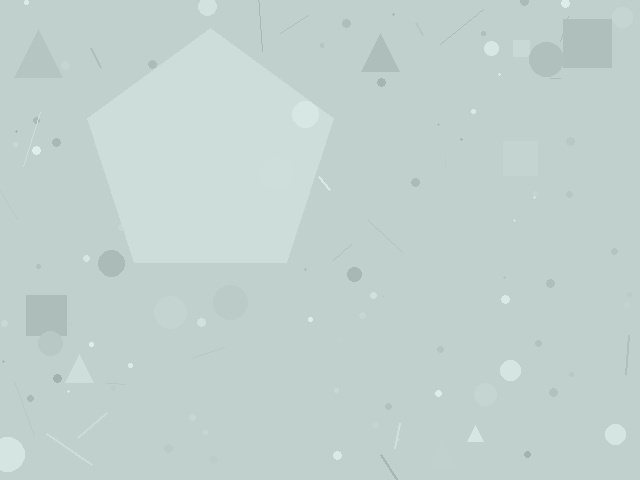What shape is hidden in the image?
A pentagon is hidden in the image.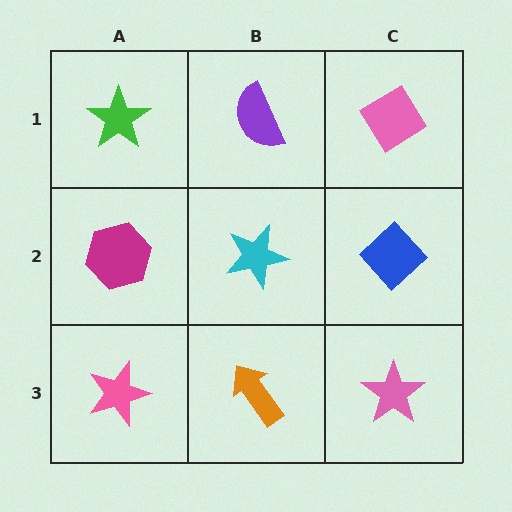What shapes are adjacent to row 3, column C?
A blue diamond (row 2, column C), an orange arrow (row 3, column B).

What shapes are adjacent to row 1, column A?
A magenta hexagon (row 2, column A), a purple semicircle (row 1, column B).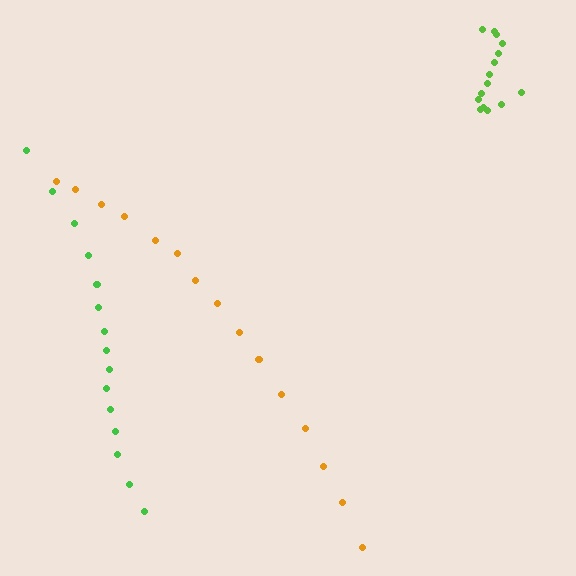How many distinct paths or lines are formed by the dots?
There are 3 distinct paths.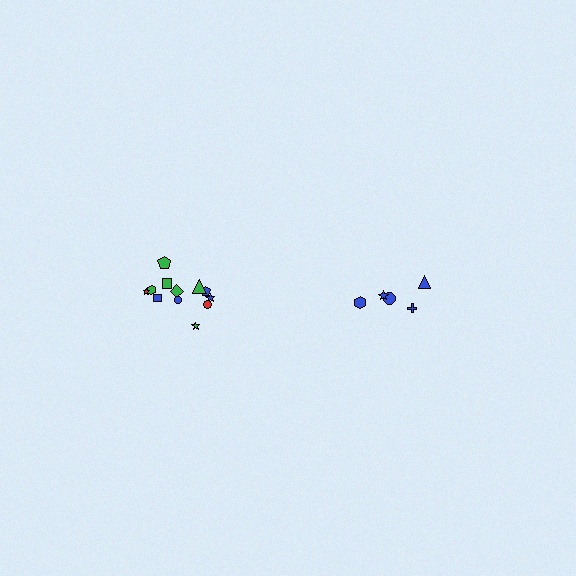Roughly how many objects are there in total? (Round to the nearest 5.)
Roughly 15 objects in total.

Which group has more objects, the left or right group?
The left group.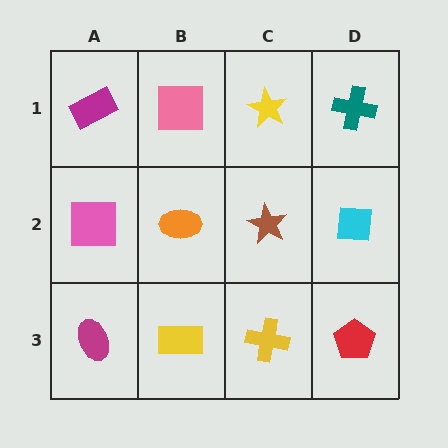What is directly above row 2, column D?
A teal cross.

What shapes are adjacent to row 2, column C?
A yellow star (row 1, column C), a yellow cross (row 3, column C), an orange ellipse (row 2, column B), a cyan square (row 2, column D).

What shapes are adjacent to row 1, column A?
A pink square (row 2, column A), a pink square (row 1, column B).